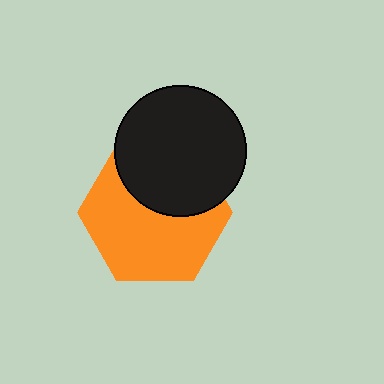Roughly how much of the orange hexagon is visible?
About half of it is visible (roughly 63%).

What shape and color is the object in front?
The object in front is a black circle.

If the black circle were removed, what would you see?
You would see the complete orange hexagon.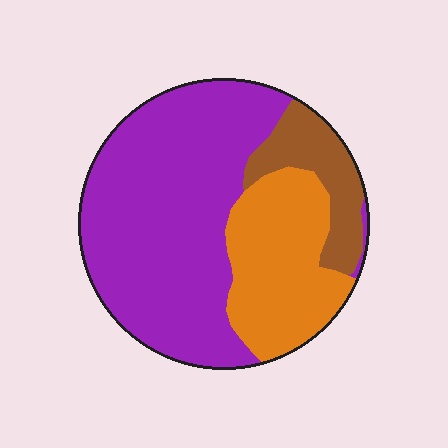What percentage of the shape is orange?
Orange takes up about one quarter (1/4) of the shape.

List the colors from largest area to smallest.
From largest to smallest: purple, orange, brown.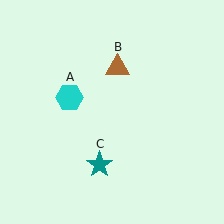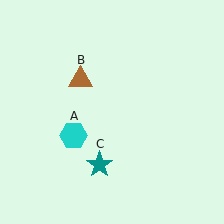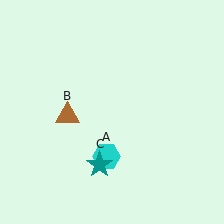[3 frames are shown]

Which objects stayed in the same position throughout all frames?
Teal star (object C) remained stationary.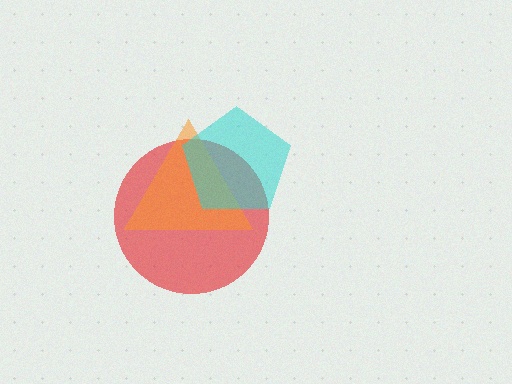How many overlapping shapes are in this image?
There are 3 overlapping shapes in the image.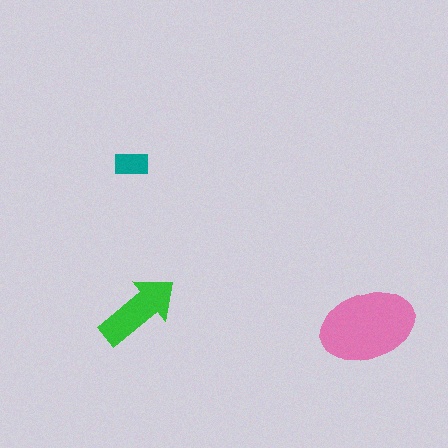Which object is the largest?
The pink ellipse.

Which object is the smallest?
The teal rectangle.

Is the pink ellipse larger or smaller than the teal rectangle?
Larger.